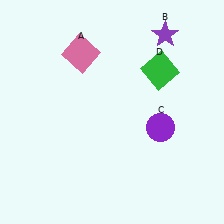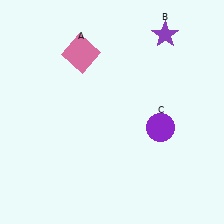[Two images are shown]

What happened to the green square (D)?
The green square (D) was removed in Image 2. It was in the top-right area of Image 1.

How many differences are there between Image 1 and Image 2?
There is 1 difference between the two images.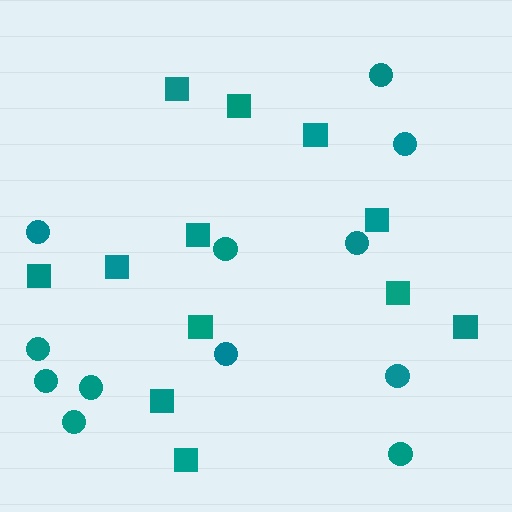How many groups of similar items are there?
There are 2 groups: one group of squares (12) and one group of circles (12).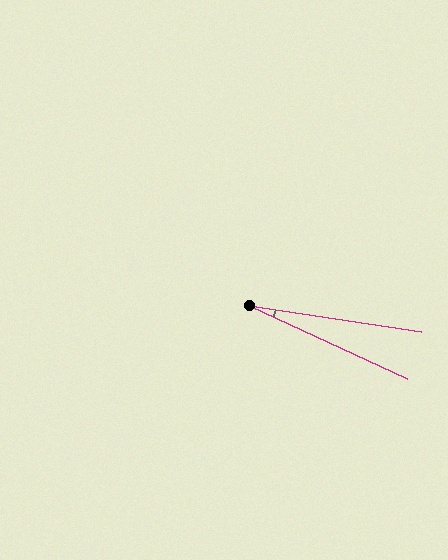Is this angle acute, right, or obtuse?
It is acute.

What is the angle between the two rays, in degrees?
Approximately 16 degrees.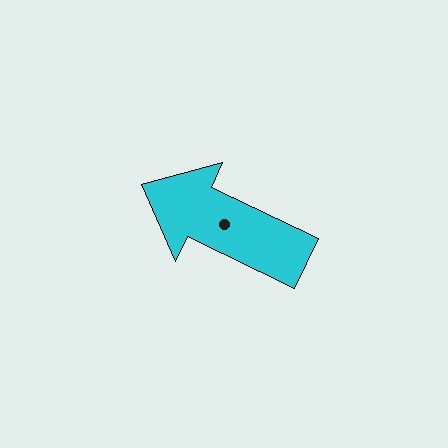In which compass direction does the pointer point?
Northwest.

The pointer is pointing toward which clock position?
Roughly 10 o'clock.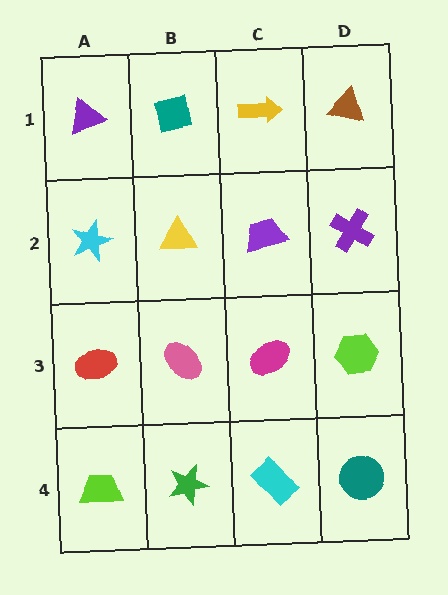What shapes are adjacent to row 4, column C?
A magenta ellipse (row 3, column C), a green star (row 4, column B), a teal circle (row 4, column D).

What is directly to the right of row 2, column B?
A purple trapezoid.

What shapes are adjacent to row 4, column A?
A red ellipse (row 3, column A), a green star (row 4, column B).